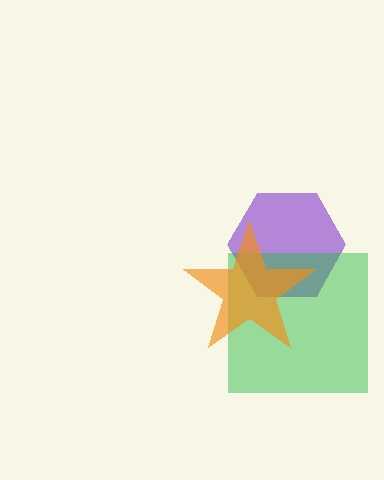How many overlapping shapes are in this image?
There are 3 overlapping shapes in the image.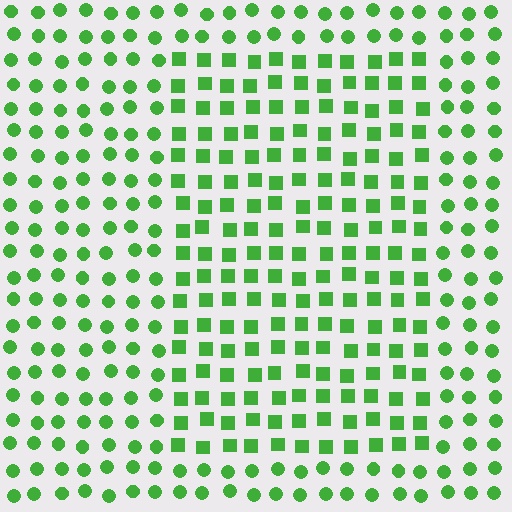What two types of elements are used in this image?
The image uses squares inside the rectangle region and circles outside it.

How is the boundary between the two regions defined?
The boundary is defined by a change in element shape: squares inside vs. circles outside. All elements share the same color and spacing.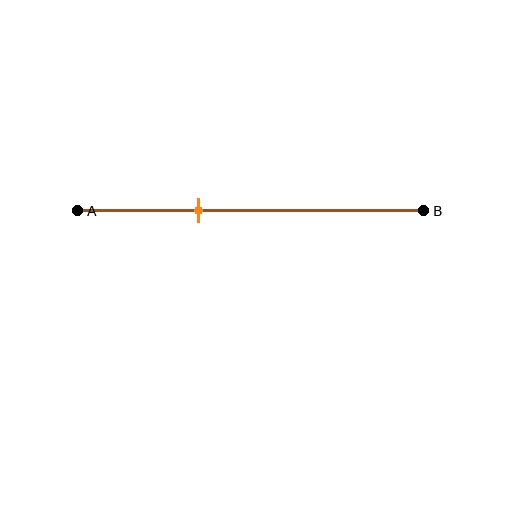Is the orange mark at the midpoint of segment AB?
No, the mark is at about 35% from A, not at the 50% midpoint.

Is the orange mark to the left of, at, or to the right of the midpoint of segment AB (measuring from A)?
The orange mark is to the left of the midpoint of segment AB.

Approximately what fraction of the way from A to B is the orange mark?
The orange mark is approximately 35% of the way from A to B.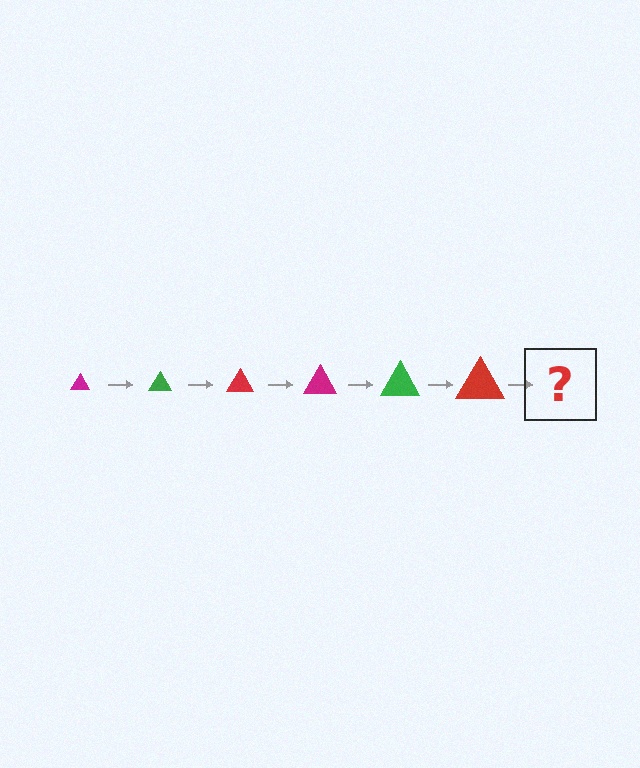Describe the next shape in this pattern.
It should be a magenta triangle, larger than the previous one.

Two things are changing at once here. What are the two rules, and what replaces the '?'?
The two rules are that the triangle grows larger each step and the color cycles through magenta, green, and red. The '?' should be a magenta triangle, larger than the previous one.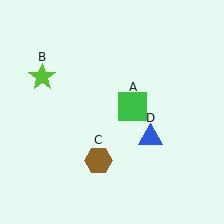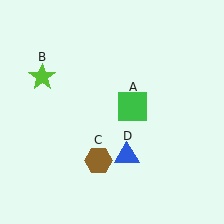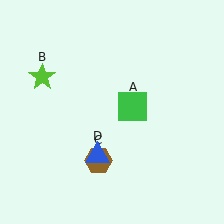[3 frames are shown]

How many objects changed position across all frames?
1 object changed position: blue triangle (object D).